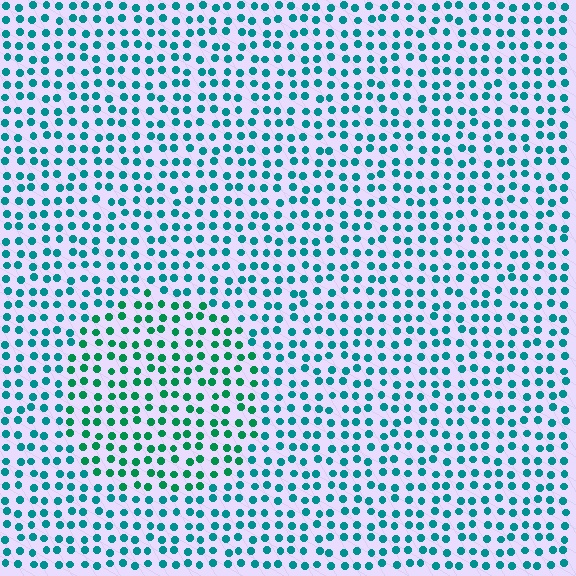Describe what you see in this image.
The image is filled with small teal elements in a uniform arrangement. A circle-shaped region is visible where the elements are tinted to a slightly different hue, forming a subtle color boundary.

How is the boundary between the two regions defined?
The boundary is defined purely by a slight shift in hue (about 29 degrees). Spacing, size, and orientation are identical on both sides.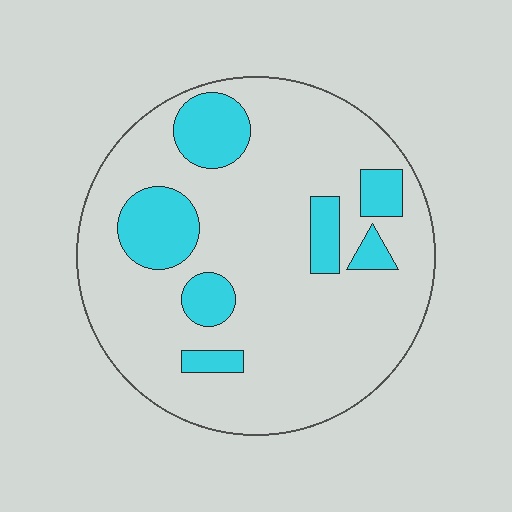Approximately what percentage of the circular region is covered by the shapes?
Approximately 20%.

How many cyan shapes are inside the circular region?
7.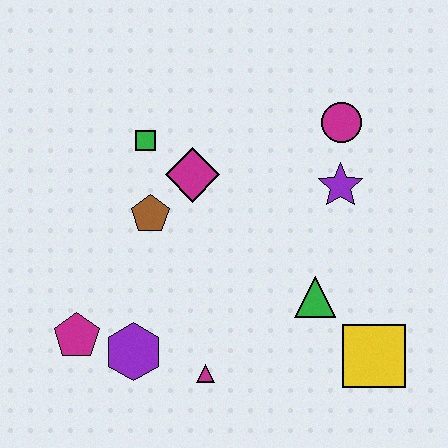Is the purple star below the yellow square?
No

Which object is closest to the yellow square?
The green triangle is closest to the yellow square.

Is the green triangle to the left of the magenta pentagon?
No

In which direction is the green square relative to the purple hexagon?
The green square is above the purple hexagon.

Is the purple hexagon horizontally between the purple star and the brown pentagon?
No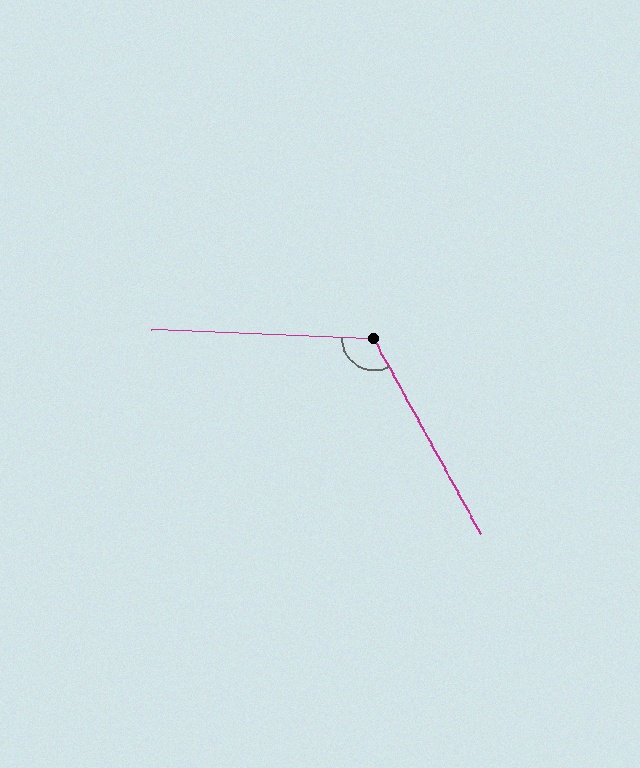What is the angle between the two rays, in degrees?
Approximately 121 degrees.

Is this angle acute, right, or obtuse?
It is obtuse.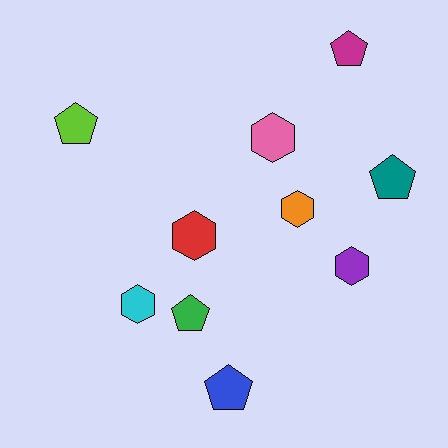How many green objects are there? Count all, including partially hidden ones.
There is 1 green object.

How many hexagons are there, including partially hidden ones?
There are 5 hexagons.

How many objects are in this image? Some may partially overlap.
There are 10 objects.